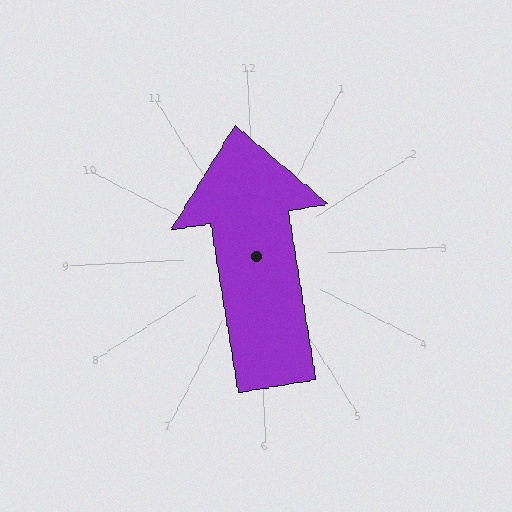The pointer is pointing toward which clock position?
Roughly 12 o'clock.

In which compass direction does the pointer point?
North.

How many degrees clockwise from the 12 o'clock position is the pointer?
Approximately 354 degrees.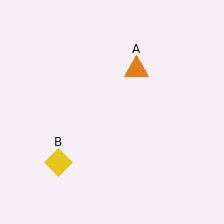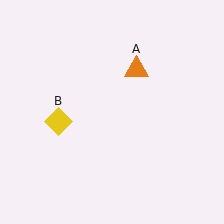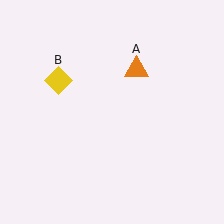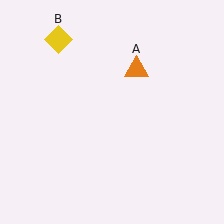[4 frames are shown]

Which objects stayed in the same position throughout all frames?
Orange triangle (object A) remained stationary.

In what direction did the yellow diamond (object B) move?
The yellow diamond (object B) moved up.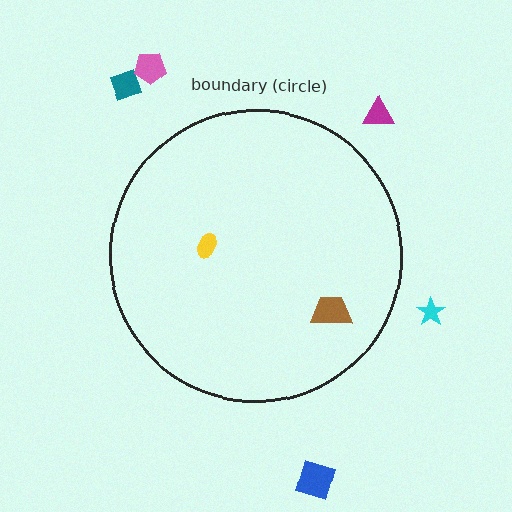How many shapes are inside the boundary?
2 inside, 5 outside.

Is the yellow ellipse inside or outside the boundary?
Inside.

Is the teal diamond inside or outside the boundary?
Outside.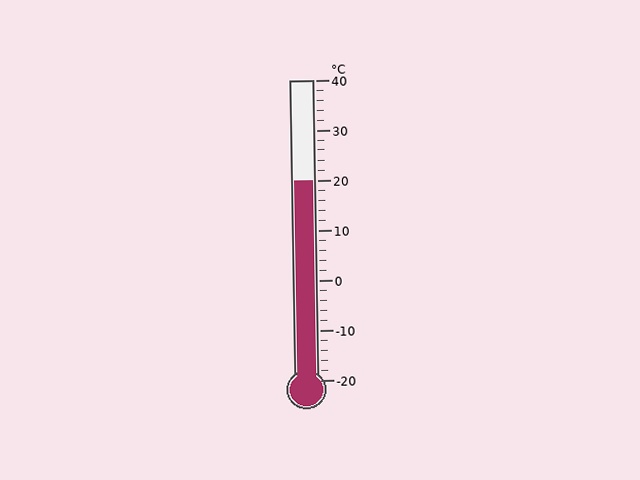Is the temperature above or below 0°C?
The temperature is above 0°C.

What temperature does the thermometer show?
The thermometer shows approximately 20°C.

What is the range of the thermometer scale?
The thermometer scale ranges from -20°C to 40°C.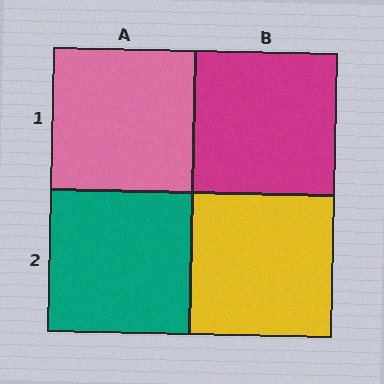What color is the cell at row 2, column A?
Teal.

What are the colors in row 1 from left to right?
Pink, magenta.